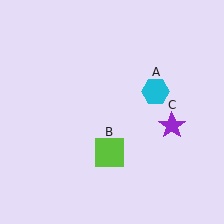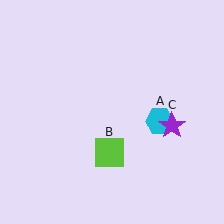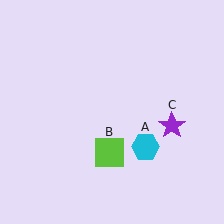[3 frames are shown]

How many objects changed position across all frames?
1 object changed position: cyan hexagon (object A).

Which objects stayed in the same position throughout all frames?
Lime square (object B) and purple star (object C) remained stationary.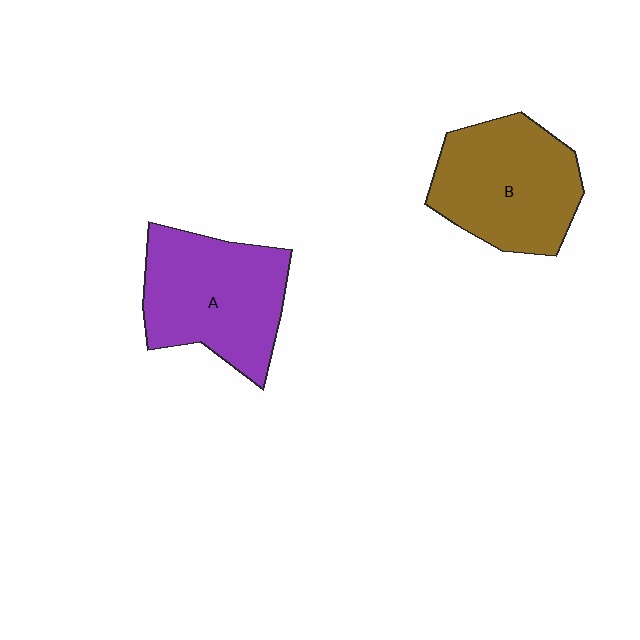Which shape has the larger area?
Shape A (purple).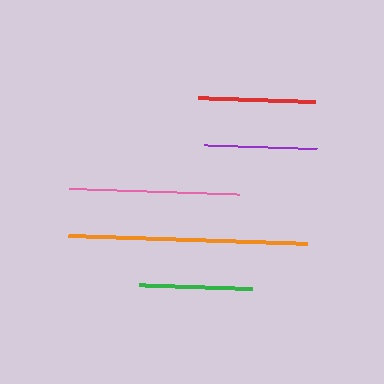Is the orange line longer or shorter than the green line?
The orange line is longer than the green line.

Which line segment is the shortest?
The purple line is the shortest at approximately 113 pixels.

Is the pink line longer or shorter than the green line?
The pink line is longer than the green line.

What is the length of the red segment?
The red segment is approximately 117 pixels long.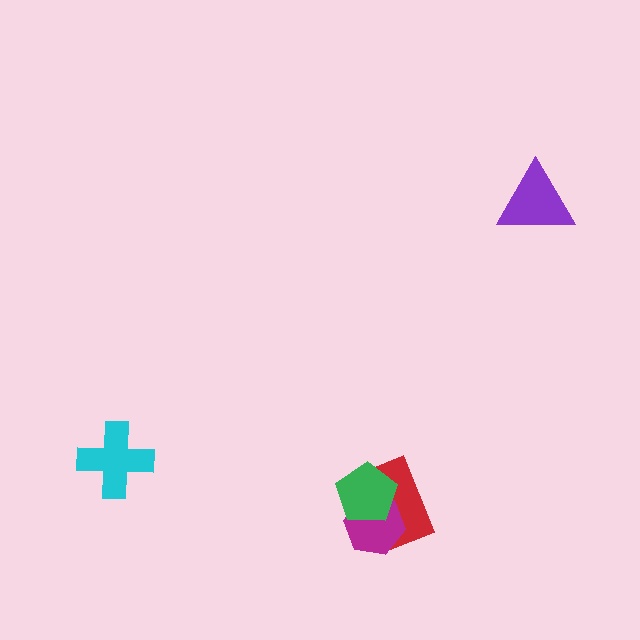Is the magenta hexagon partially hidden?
Yes, it is partially covered by another shape.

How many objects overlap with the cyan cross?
0 objects overlap with the cyan cross.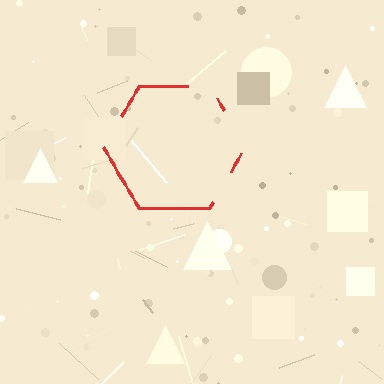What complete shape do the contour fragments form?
The contour fragments form a hexagon.